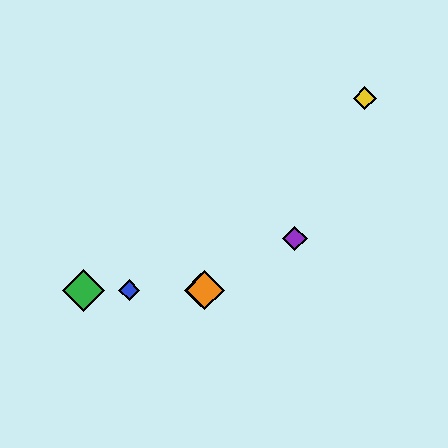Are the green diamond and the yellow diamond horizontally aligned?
No, the green diamond is at y≈290 and the yellow diamond is at y≈98.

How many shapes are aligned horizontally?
4 shapes (the red diamond, the blue diamond, the green diamond, the orange diamond) are aligned horizontally.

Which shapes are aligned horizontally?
The red diamond, the blue diamond, the green diamond, the orange diamond are aligned horizontally.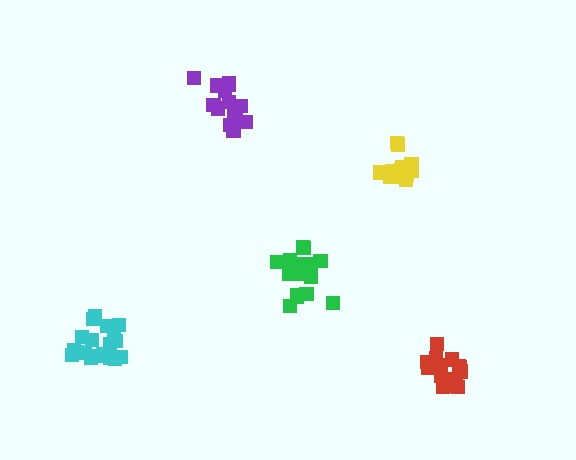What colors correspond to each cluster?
The clusters are colored: green, purple, red, yellow, cyan.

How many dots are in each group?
Group 1: 20 dots, Group 2: 15 dots, Group 3: 15 dots, Group 4: 14 dots, Group 5: 19 dots (83 total).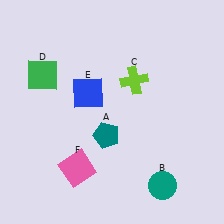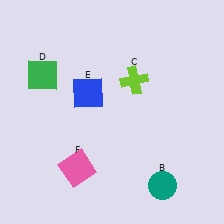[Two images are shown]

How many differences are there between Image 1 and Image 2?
There is 1 difference between the two images.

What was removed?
The teal pentagon (A) was removed in Image 2.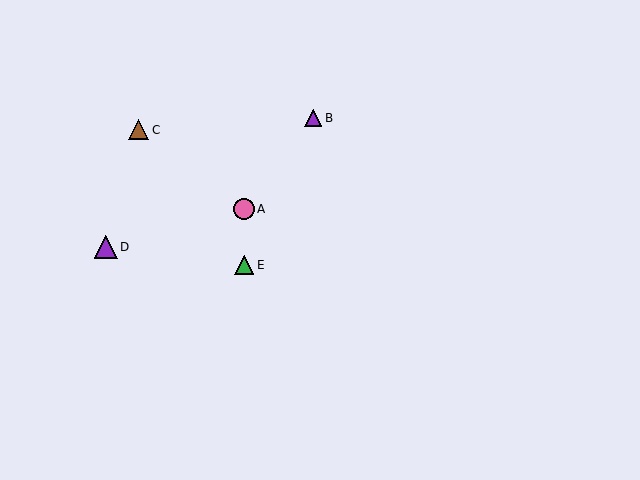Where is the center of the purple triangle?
The center of the purple triangle is at (106, 247).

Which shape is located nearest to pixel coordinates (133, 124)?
The brown triangle (labeled C) at (139, 130) is nearest to that location.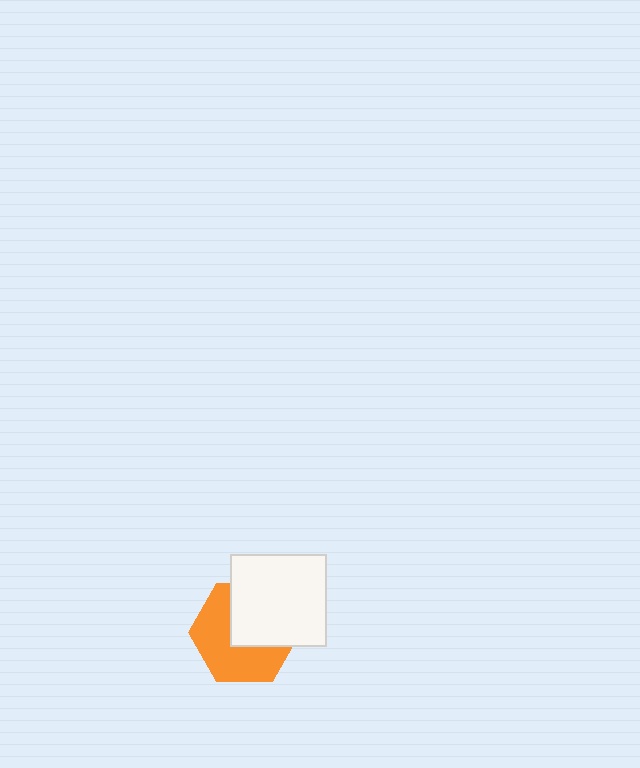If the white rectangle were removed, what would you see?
You would see the complete orange hexagon.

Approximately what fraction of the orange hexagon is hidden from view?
Roughly 46% of the orange hexagon is hidden behind the white rectangle.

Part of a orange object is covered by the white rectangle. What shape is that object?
It is a hexagon.